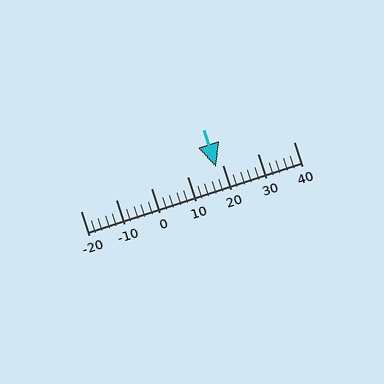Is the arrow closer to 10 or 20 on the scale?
The arrow is closer to 20.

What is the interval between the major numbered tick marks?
The major tick marks are spaced 10 units apart.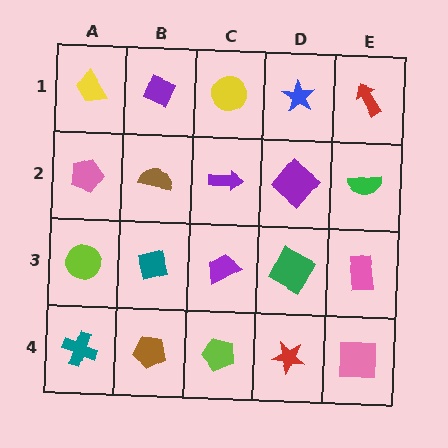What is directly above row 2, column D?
A blue star.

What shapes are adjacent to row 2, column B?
A purple diamond (row 1, column B), a teal square (row 3, column B), a pink pentagon (row 2, column A), a purple arrow (row 2, column C).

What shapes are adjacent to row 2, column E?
A red arrow (row 1, column E), a pink rectangle (row 3, column E), a purple diamond (row 2, column D).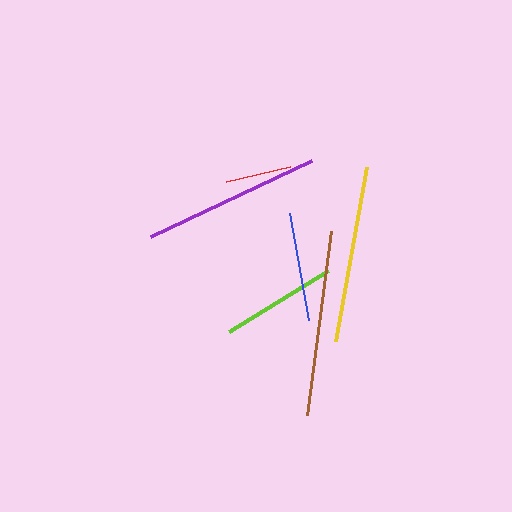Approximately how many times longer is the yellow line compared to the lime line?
The yellow line is approximately 1.5 times the length of the lime line.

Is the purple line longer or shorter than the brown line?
The brown line is longer than the purple line.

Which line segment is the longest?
The brown line is the longest at approximately 186 pixels.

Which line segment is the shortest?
The red line is the shortest at approximately 66 pixels.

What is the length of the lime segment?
The lime segment is approximately 117 pixels long.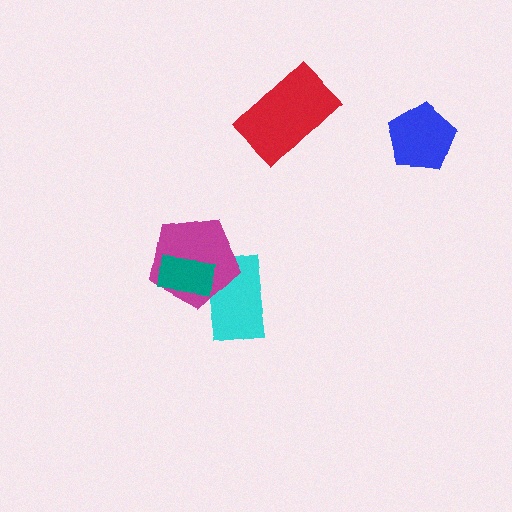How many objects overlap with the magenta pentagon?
2 objects overlap with the magenta pentagon.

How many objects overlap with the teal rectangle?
2 objects overlap with the teal rectangle.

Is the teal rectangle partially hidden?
No, no other shape covers it.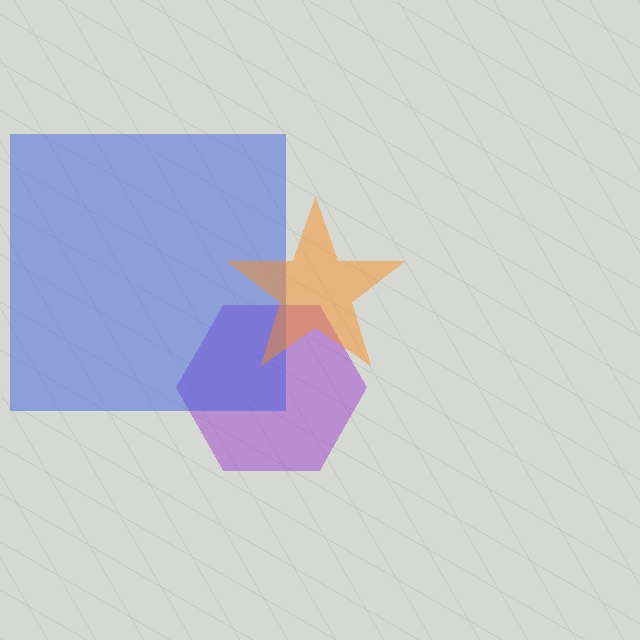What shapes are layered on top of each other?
The layered shapes are: a purple hexagon, a blue square, an orange star.